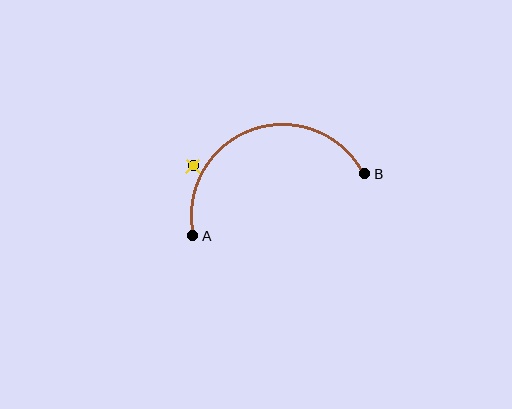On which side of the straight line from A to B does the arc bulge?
The arc bulges above the straight line connecting A and B.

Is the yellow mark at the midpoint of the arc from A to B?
No — the yellow mark does not lie on the arc at all. It sits slightly outside the curve.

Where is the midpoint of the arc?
The arc midpoint is the point on the curve farthest from the straight line joining A and B. It sits above that line.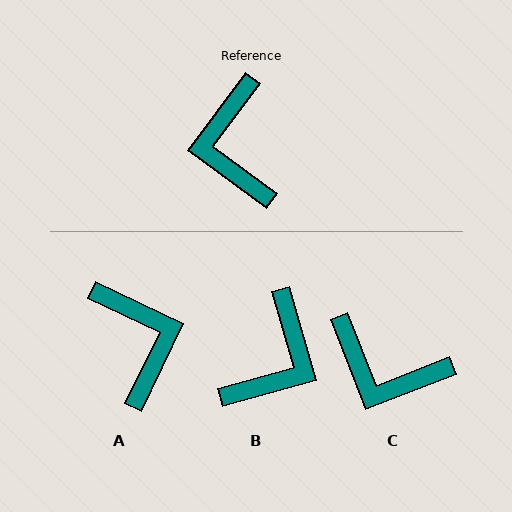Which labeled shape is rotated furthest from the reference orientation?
A, about 169 degrees away.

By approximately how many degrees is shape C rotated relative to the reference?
Approximately 58 degrees counter-clockwise.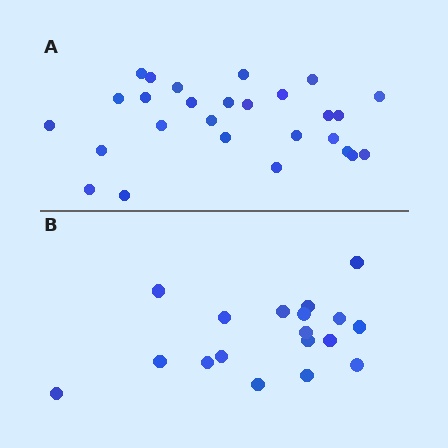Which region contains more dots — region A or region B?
Region A (the top region) has more dots.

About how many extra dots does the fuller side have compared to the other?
Region A has roughly 8 or so more dots than region B.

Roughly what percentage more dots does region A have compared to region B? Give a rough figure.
About 50% more.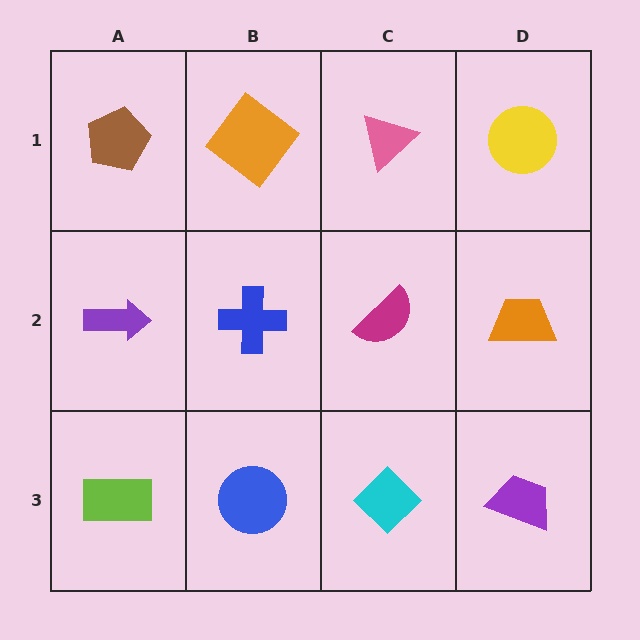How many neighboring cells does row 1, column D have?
2.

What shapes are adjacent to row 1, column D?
An orange trapezoid (row 2, column D), a pink triangle (row 1, column C).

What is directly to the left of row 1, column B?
A brown pentagon.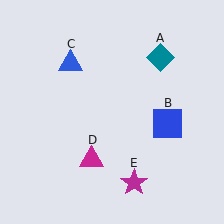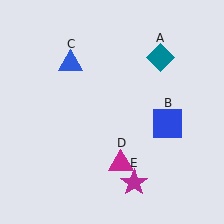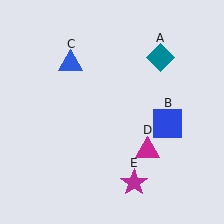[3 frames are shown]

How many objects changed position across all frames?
1 object changed position: magenta triangle (object D).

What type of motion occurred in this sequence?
The magenta triangle (object D) rotated counterclockwise around the center of the scene.